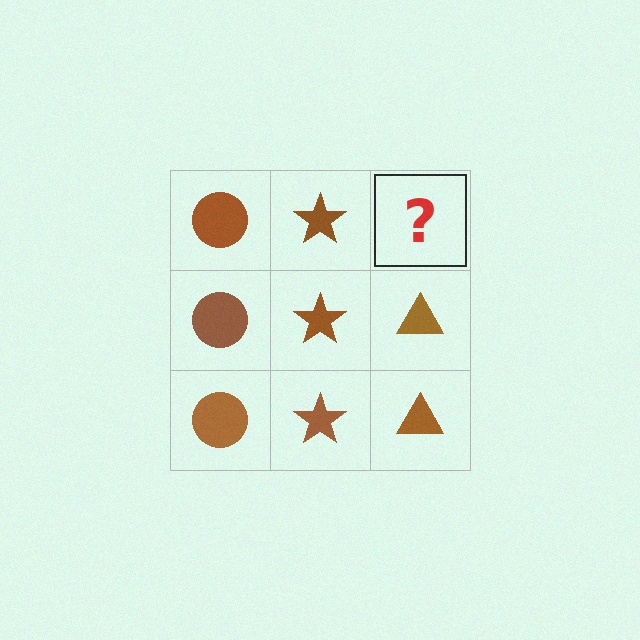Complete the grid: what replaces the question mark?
The question mark should be replaced with a brown triangle.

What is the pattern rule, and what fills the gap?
The rule is that each column has a consistent shape. The gap should be filled with a brown triangle.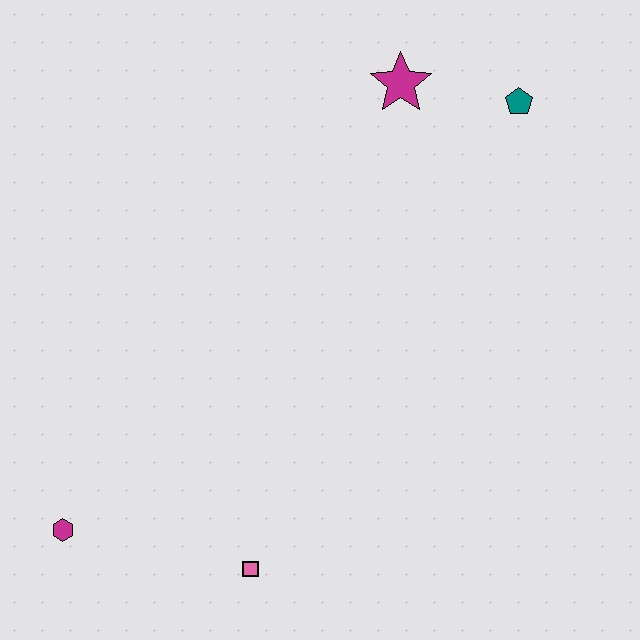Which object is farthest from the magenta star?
The magenta hexagon is farthest from the magenta star.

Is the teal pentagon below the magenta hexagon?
No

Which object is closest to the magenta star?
The teal pentagon is closest to the magenta star.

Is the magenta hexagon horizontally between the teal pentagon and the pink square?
No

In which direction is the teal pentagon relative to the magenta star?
The teal pentagon is to the right of the magenta star.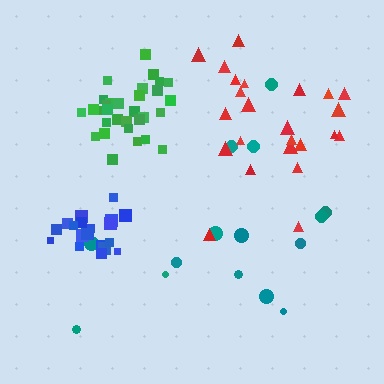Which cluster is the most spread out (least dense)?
Teal.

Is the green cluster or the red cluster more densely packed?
Green.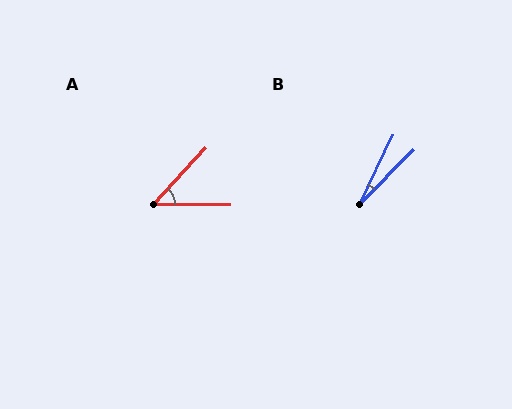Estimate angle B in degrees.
Approximately 19 degrees.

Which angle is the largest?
A, at approximately 47 degrees.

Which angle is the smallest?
B, at approximately 19 degrees.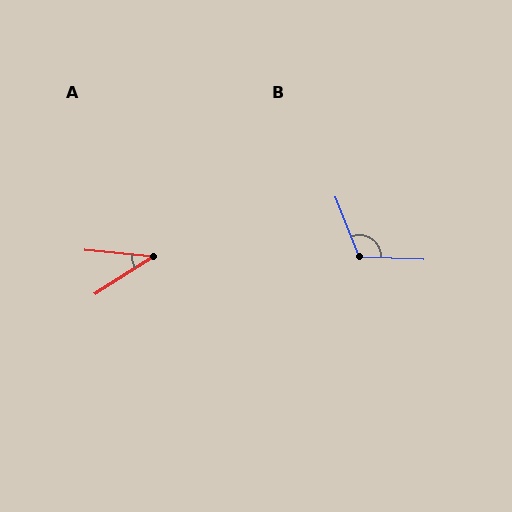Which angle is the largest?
B, at approximately 114 degrees.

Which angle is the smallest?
A, at approximately 38 degrees.